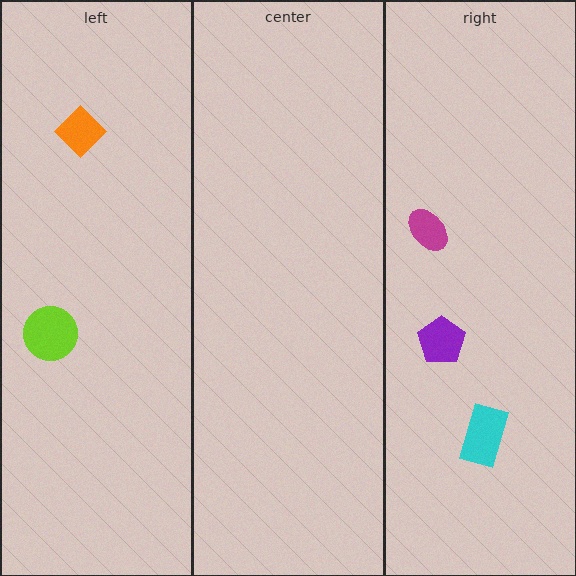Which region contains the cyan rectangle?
The right region.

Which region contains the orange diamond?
The left region.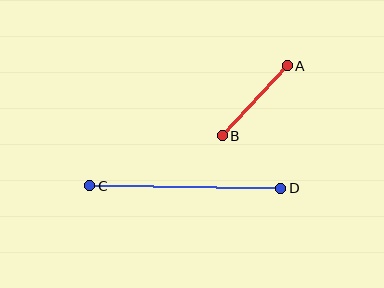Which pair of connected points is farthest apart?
Points C and D are farthest apart.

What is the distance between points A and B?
The distance is approximately 96 pixels.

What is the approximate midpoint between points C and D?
The midpoint is at approximately (185, 187) pixels.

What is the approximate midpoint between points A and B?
The midpoint is at approximately (255, 101) pixels.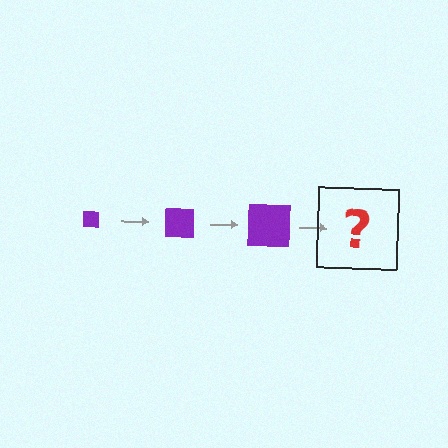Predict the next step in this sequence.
The next step is a purple square, larger than the previous one.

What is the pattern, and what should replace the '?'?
The pattern is that the square gets progressively larger each step. The '?' should be a purple square, larger than the previous one.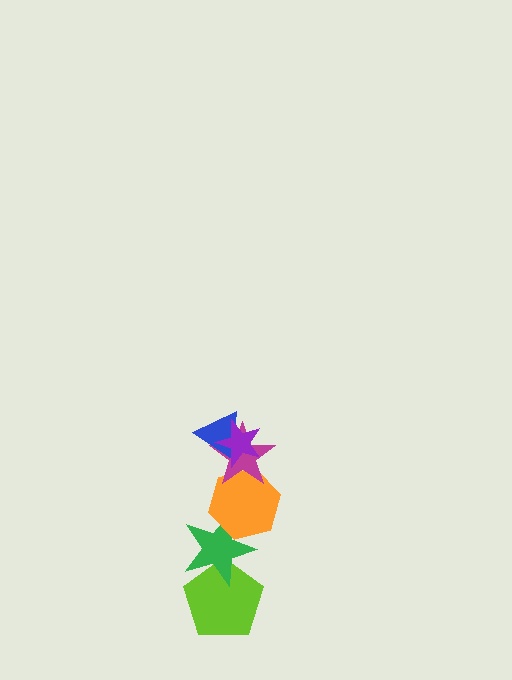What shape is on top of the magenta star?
The blue triangle is on top of the magenta star.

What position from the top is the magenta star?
The magenta star is 3rd from the top.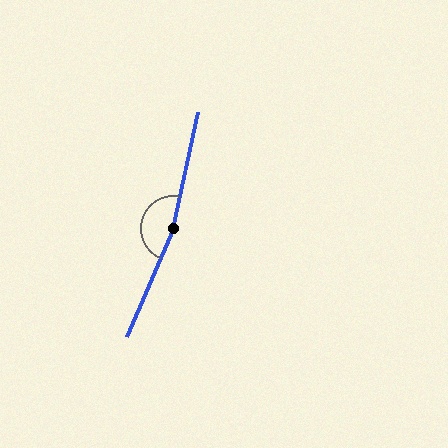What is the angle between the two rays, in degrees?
Approximately 169 degrees.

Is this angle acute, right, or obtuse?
It is obtuse.